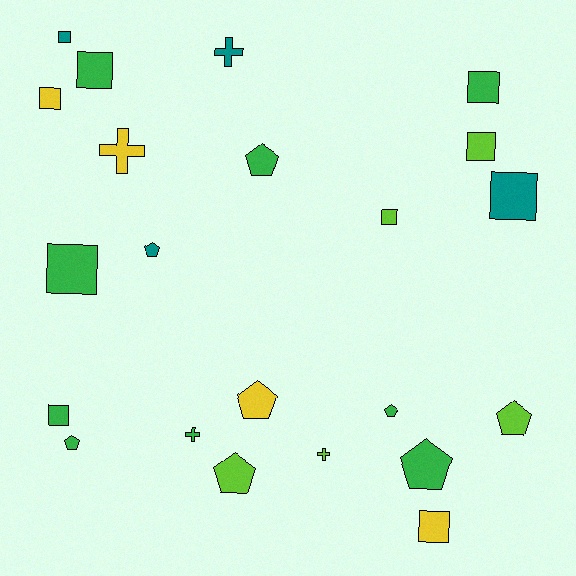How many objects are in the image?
There are 22 objects.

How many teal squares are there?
There are 2 teal squares.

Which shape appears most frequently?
Square, with 10 objects.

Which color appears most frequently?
Green, with 9 objects.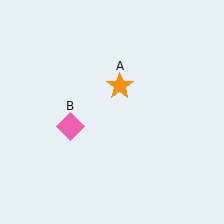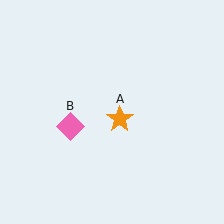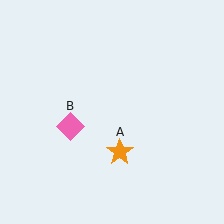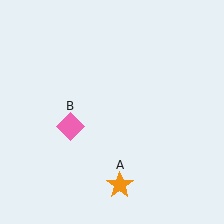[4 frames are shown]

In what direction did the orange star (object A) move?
The orange star (object A) moved down.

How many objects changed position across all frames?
1 object changed position: orange star (object A).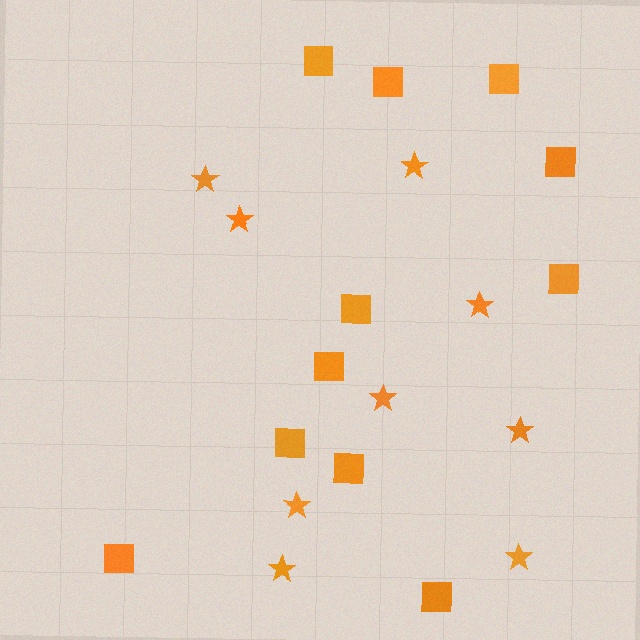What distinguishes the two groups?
There are 2 groups: one group of stars (9) and one group of squares (11).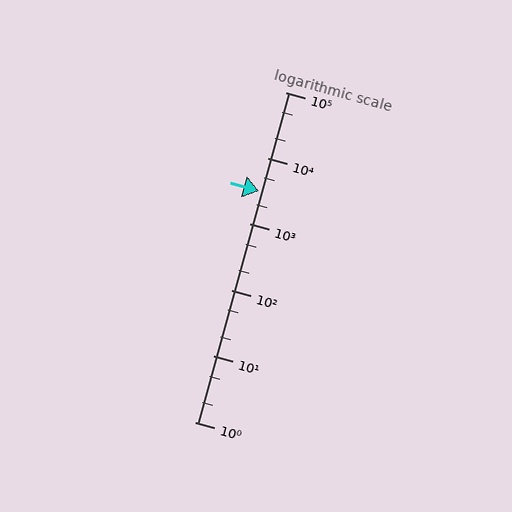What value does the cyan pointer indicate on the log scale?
The pointer indicates approximately 3200.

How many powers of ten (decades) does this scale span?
The scale spans 5 decades, from 1 to 100000.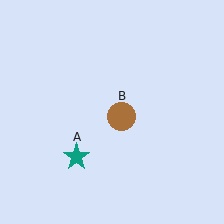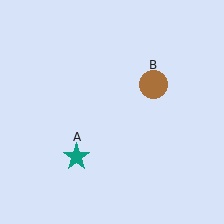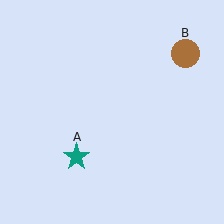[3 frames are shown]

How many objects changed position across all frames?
1 object changed position: brown circle (object B).